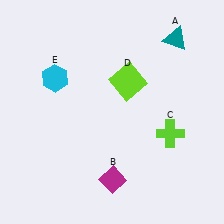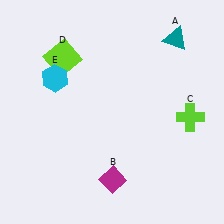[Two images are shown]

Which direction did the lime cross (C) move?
The lime cross (C) moved right.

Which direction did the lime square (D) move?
The lime square (D) moved left.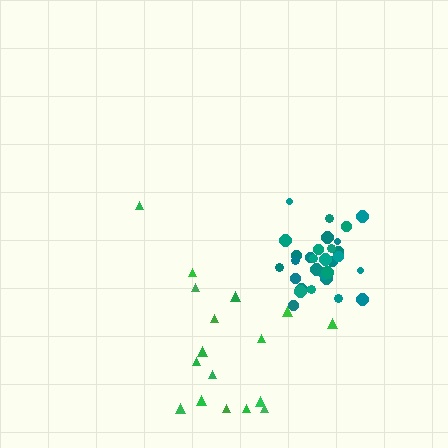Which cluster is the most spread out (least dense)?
Green.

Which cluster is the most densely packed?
Teal.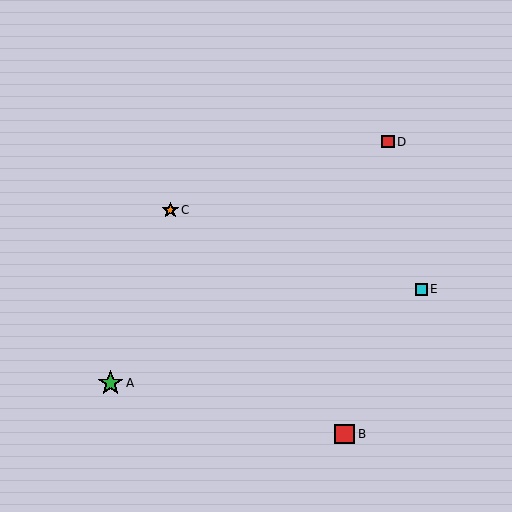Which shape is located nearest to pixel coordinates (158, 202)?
The orange star (labeled C) at (170, 210) is nearest to that location.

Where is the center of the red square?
The center of the red square is at (388, 142).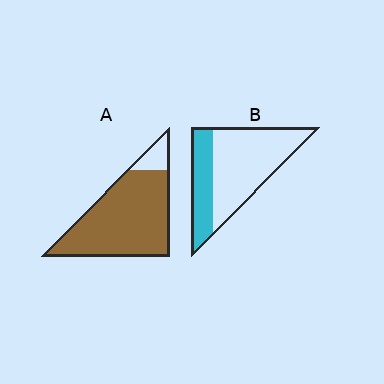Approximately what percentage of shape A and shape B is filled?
A is approximately 90% and B is approximately 30%.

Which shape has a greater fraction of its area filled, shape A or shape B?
Shape A.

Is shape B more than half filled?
No.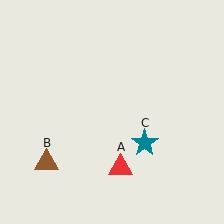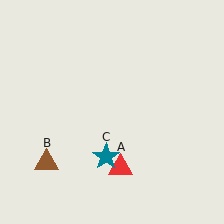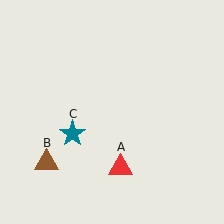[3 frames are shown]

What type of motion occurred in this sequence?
The teal star (object C) rotated clockwise around the center of the scene.